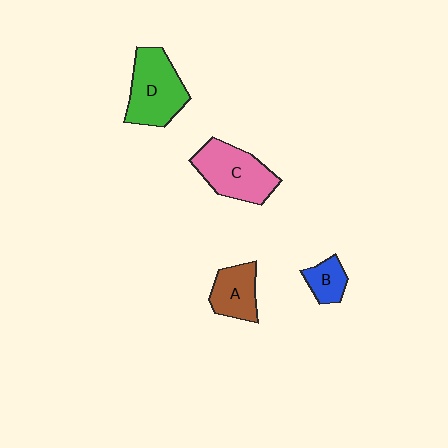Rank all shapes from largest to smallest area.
From largest to smallest: D (green), C (pink), A (brown), B (blue).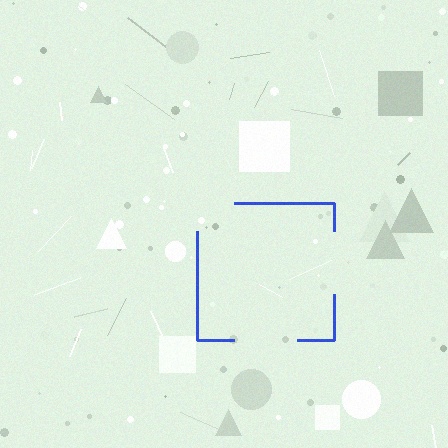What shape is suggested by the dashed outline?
The dashed outline suggests a square.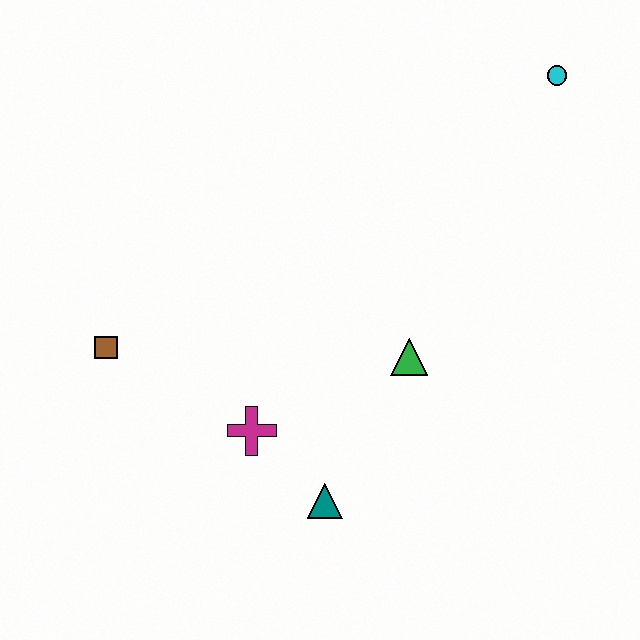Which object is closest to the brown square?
The magenta cross is closest to the brown square.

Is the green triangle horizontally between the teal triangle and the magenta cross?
No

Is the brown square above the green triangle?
Yes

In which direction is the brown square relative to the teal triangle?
The brown square is to the left of the teal triangle.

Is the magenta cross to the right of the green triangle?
No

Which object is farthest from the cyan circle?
The brown square is farthest from the cyan circle.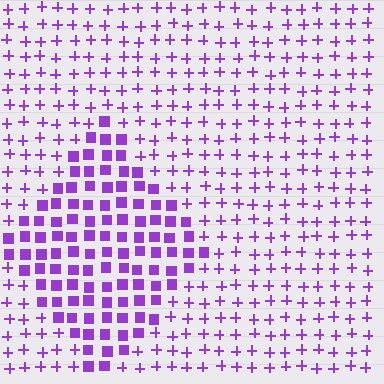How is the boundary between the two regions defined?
The boundary is defined by a change in element shape: squares inside vs. plus signs outside. All elements share the same color and spacing.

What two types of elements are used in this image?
The image uses squares inside the diamond region and plus signs outside it.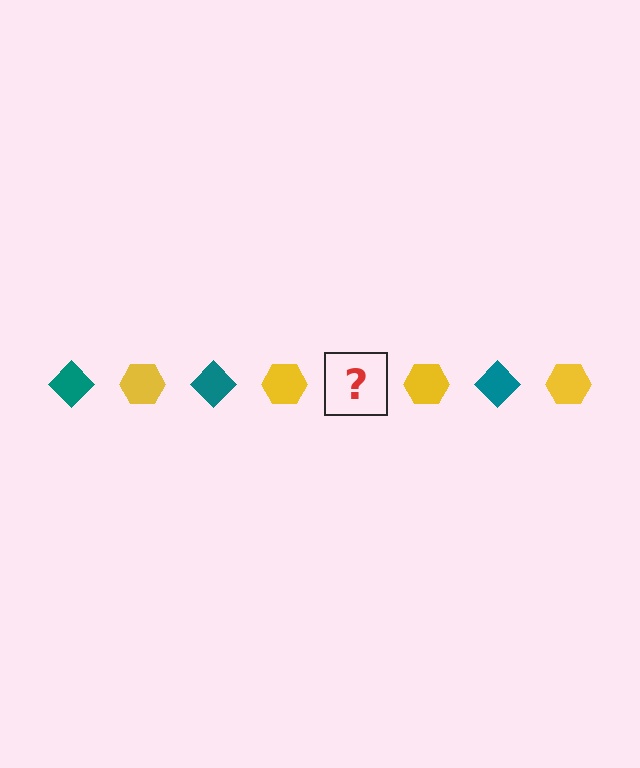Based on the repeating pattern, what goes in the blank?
The blank should be a teal diamond.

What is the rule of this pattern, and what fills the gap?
The rule is that the pattern alternates between teal diamond and yellow hexagon. The gap should be filled with a teal diamond.